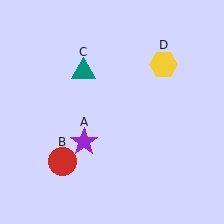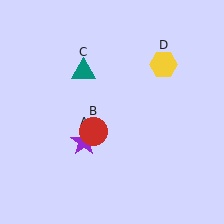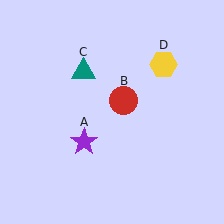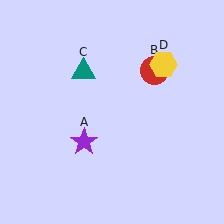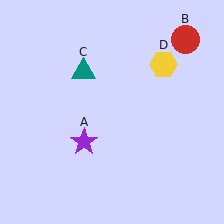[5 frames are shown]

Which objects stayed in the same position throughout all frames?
Purple star (object A) and teal triangle (object C) and yellow hexagon (object D) remained stationary.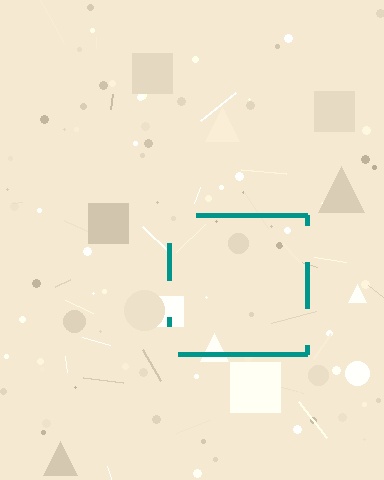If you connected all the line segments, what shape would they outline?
They would outline a square.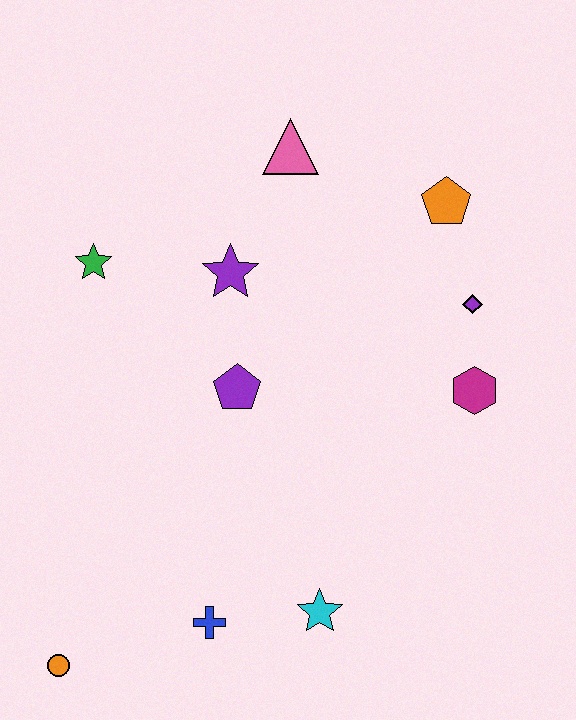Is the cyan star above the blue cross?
Yes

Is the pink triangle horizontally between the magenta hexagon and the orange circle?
Yes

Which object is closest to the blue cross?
The cyan star is closest to the blue cross.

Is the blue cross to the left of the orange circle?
No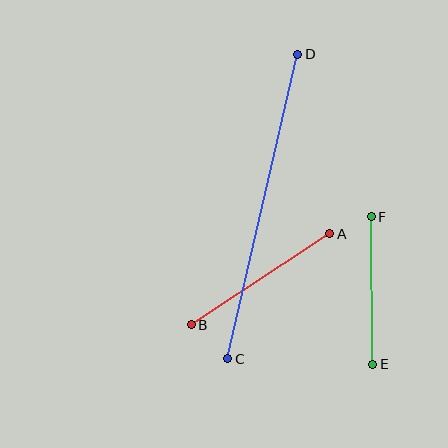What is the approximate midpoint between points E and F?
The midpoint is at approximately (372, 290) pixels.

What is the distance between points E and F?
The distance is approximately 147 pixels.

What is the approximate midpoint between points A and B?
The midpoint is at approximately (260, 279) pixels.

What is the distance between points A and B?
The distance is approximately 166 pixels.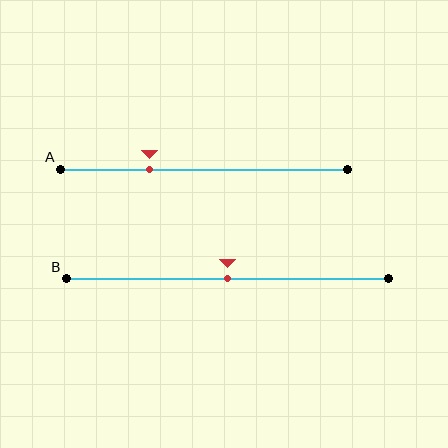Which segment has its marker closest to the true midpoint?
Segment B has its marker closest to the true midpoint.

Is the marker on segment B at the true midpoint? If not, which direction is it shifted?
Yes, the marker on segment B is at the true midpoint.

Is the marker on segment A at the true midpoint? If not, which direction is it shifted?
No, the marker on segment A is shifted to the left by about 19% of the segment length.